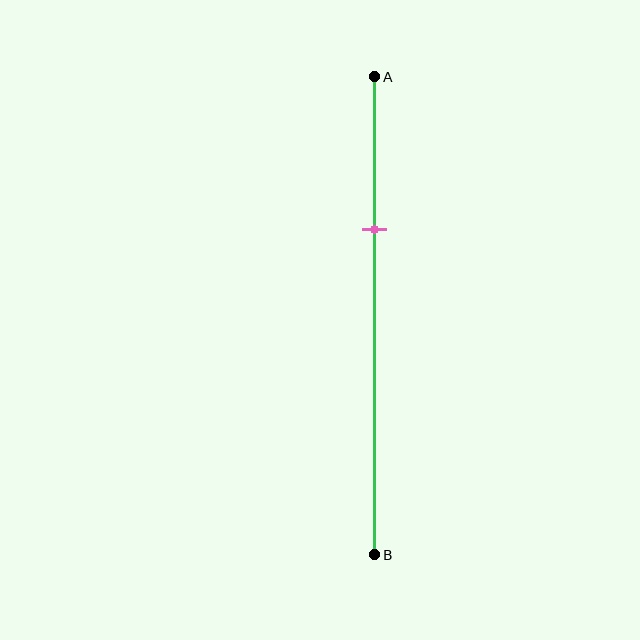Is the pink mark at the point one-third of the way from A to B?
Yes, the mark is approximately at the one-third point.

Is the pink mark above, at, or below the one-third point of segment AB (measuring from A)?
The pink mark is approximately at the one-third point of segment AB.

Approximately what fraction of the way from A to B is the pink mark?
The pink mark is approximately 30% of the way from A to B.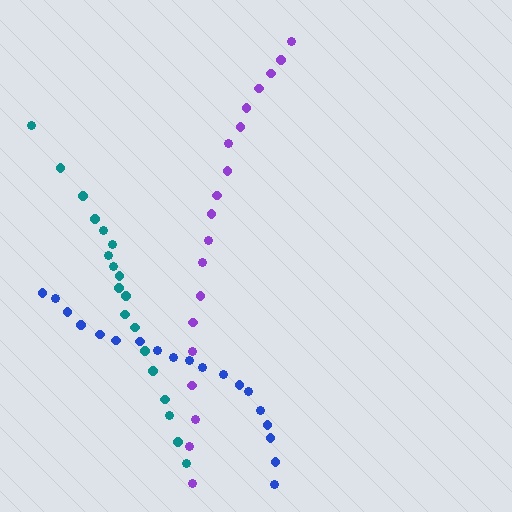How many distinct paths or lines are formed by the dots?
There are 3 distinct paths.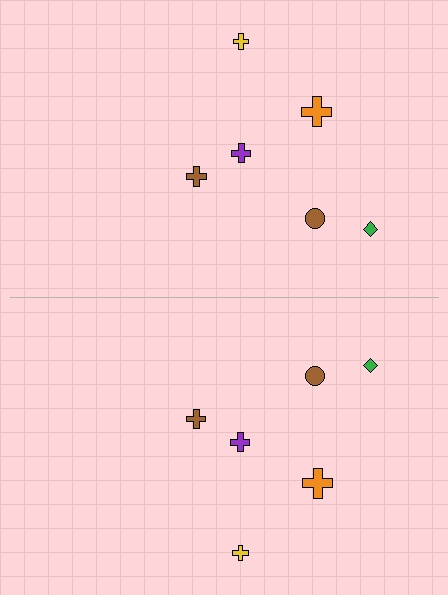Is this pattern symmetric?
Yes, this pattern has bilateral (reflection) symmetry.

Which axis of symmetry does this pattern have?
The pattern has a horizontal axis of symmetry running through the center of the image.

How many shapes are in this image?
There are 12 shapes in this image.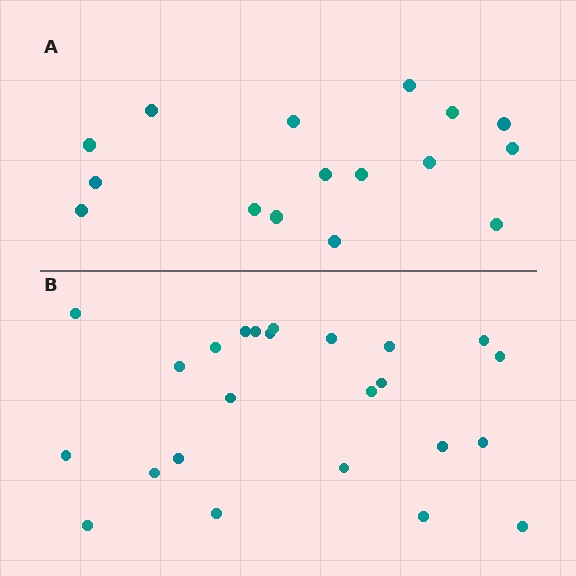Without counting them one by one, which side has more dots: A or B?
Region B (the bottom region) has more dots.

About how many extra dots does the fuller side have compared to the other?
Region B has roughly 8 or so more dots than region A.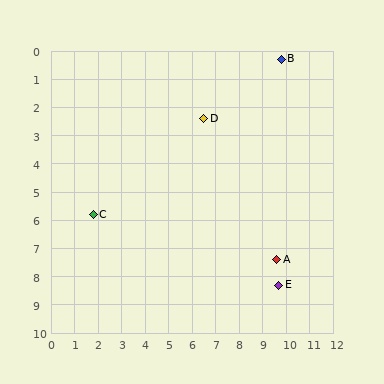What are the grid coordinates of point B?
Point B is at approximately (9.8, 0.3).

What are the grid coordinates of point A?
Point A is at approximately (9.6, 7.4).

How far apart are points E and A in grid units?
Points E and A are about 0.9 grid units apart.